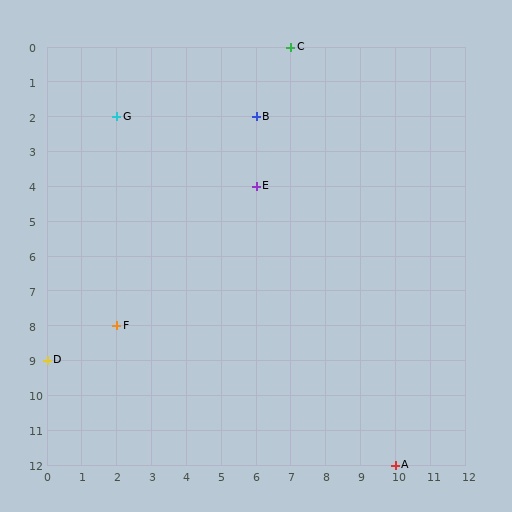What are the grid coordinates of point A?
Point A is at grid coordinates (10, 12).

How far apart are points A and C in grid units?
Points A and C are 3 columns and 12 rows apart (about 12.4 grid units diagonally).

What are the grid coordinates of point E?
Point E is at grid coordinates (6, 4).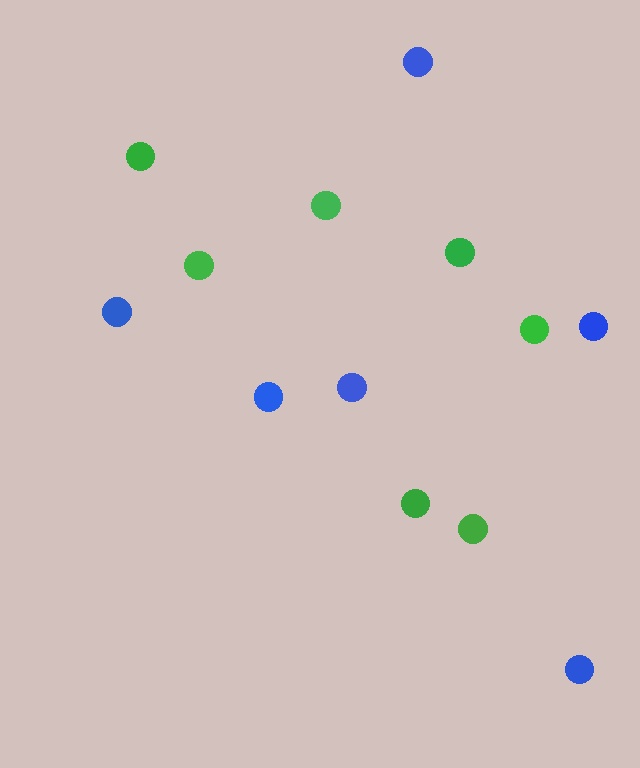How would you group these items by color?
There are 2 groups: one group of blue circles (6) and one group of green circles (7).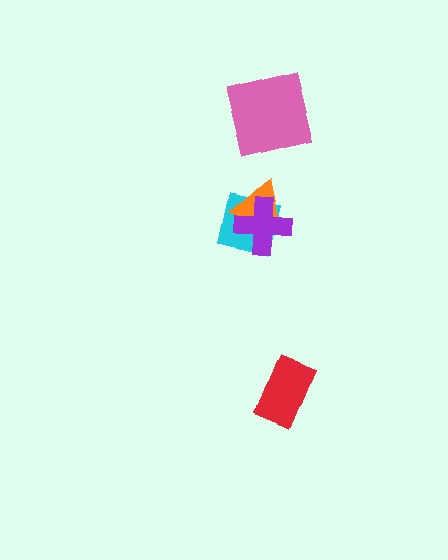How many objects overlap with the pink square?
0 objects overlap with the pink square.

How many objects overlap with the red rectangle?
0 objects overlap with the red rectangle.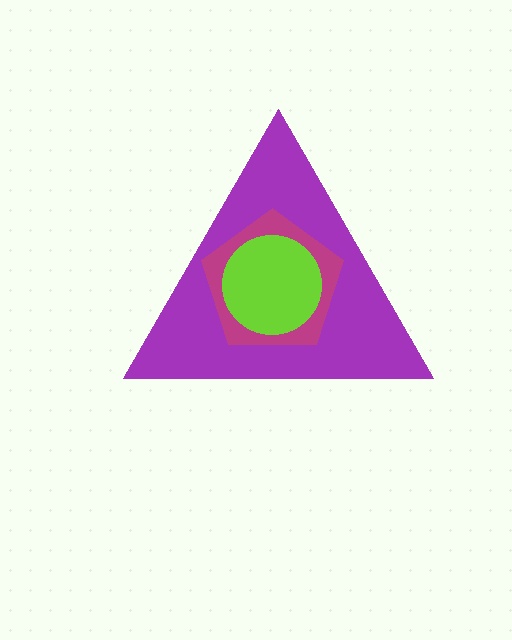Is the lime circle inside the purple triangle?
Yes.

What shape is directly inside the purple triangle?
The magenta pentagon.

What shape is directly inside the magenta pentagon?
The lime circle.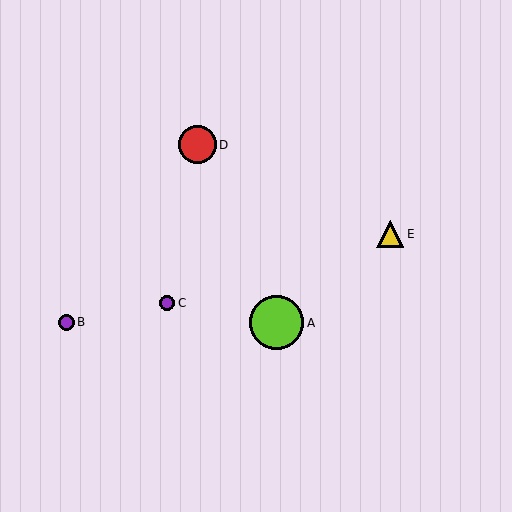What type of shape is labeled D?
Shape D is a red circle.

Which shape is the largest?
The lime circle (labeled A) is the largest.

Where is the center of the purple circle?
The center of the purple circle is at (167, 303).